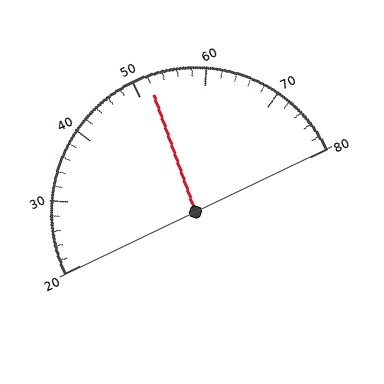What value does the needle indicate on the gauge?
The needle indicates approximately 52.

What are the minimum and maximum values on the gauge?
The gauge ranges from 20 to 80.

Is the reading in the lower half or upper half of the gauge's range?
The reading is in the upper half of the range (20 to 80).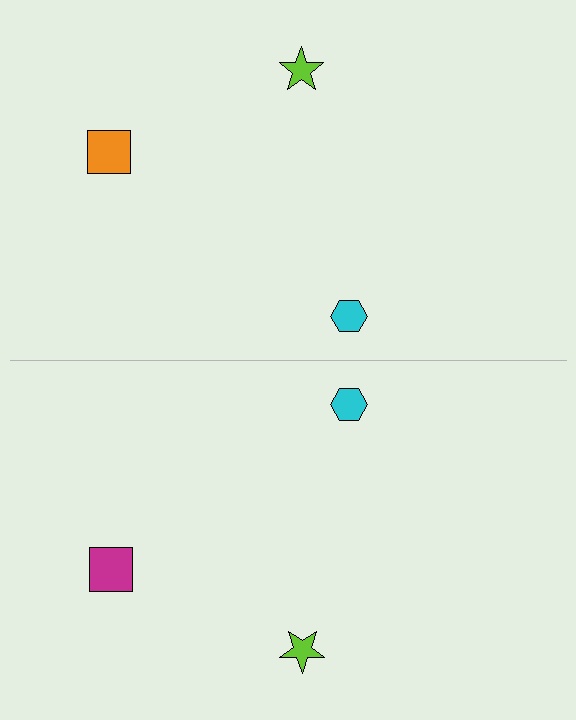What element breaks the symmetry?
The magenta square on the bottom side breaks the symmetry — its mirror counterpart is orange.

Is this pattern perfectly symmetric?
No, the pattern is not perfectly symmetric. The magenta square on the bottom side breaks the symmetry — its mirror counterpart is orange.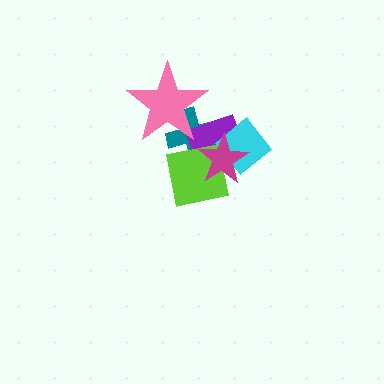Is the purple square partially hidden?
Yes, it is partially covered by another shape.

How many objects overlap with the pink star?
1 object overlaps with the pink star.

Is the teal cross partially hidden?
Yes, it is partially covered by another shape.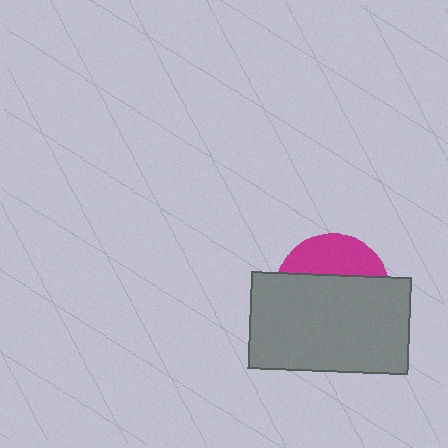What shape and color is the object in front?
The object in front is a gray rectangle.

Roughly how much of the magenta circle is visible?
A small part of it is visible (roughly 32%).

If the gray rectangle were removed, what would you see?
You would see the complete magenta circle.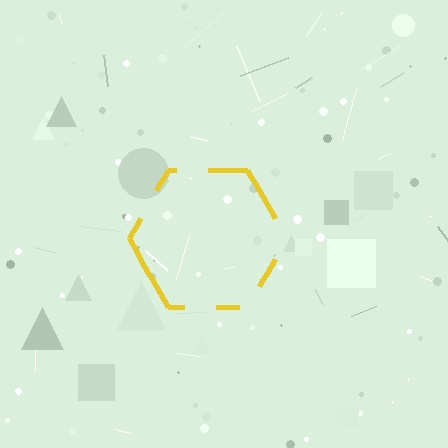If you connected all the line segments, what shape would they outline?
They would outline a hexagon.